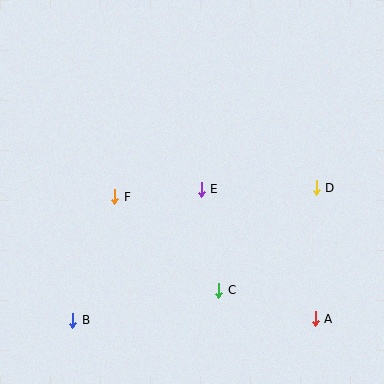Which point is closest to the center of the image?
Point E at (201, 189) is closest to the center.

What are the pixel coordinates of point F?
Point F is at (115, 197).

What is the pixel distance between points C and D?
The distance between C and D is 142 pixels.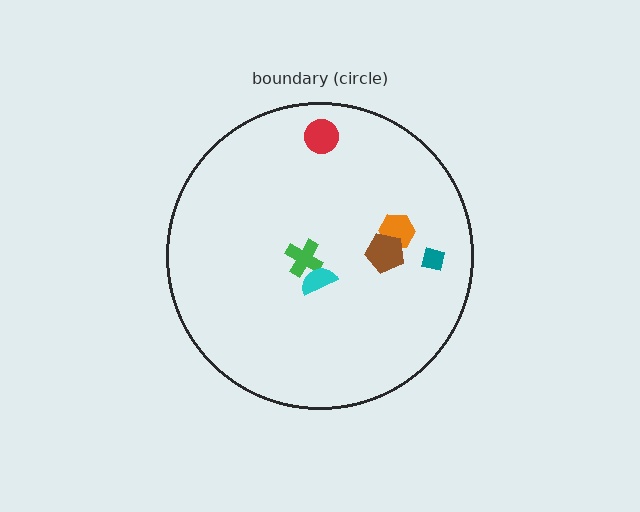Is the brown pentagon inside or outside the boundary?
Inside.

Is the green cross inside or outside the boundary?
Inside.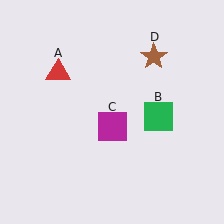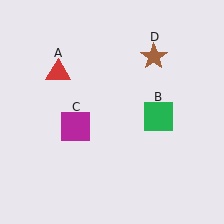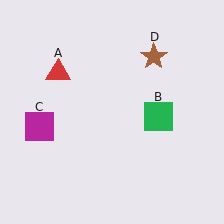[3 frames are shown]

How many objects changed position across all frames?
1 object changed position: magenta square (object C).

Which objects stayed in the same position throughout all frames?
Red triangle (object A) and green square (object B) and brown star (object D) remained stationary.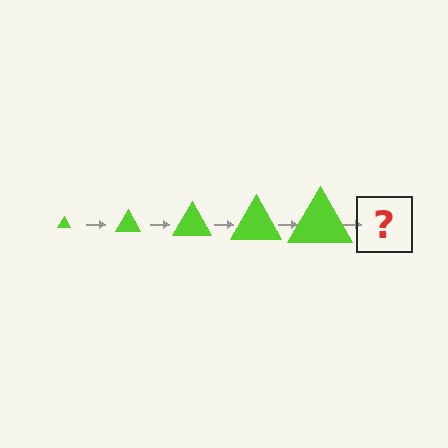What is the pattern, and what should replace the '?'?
The pattern is that the triangle gets progressively larger each step. The '?' should be a lime triangle, larger than the previous one.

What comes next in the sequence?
The next element should be a lime triangle, larger than the previous one.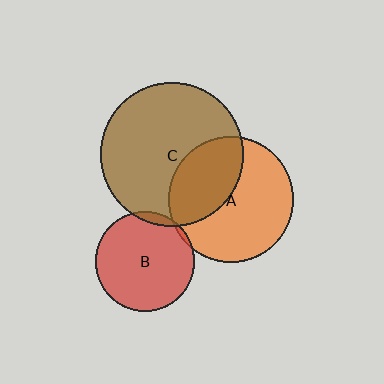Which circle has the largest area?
Circle C (brown).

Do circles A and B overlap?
Yes.